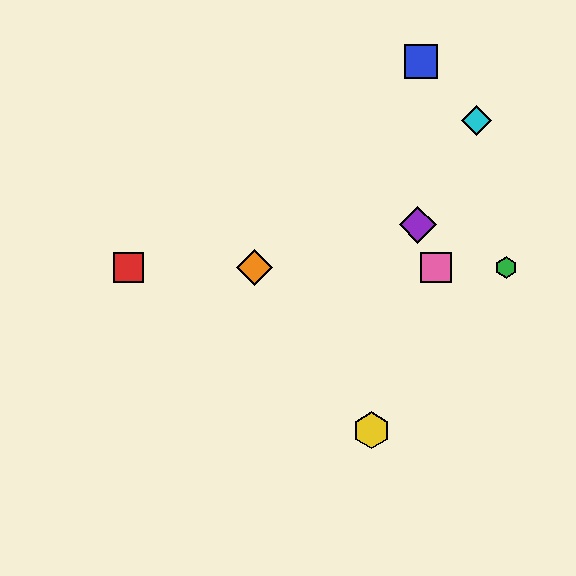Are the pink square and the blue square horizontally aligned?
No, the pink square is at y≈267 and the blue square is at y≈62.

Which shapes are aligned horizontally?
The red square, the green hexagon, the orange diamond, the pink square are aligned horizontally.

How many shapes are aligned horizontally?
4 shapes (the red square, the green hexagon, the orange diamond, the pink square) are aligned horizontally.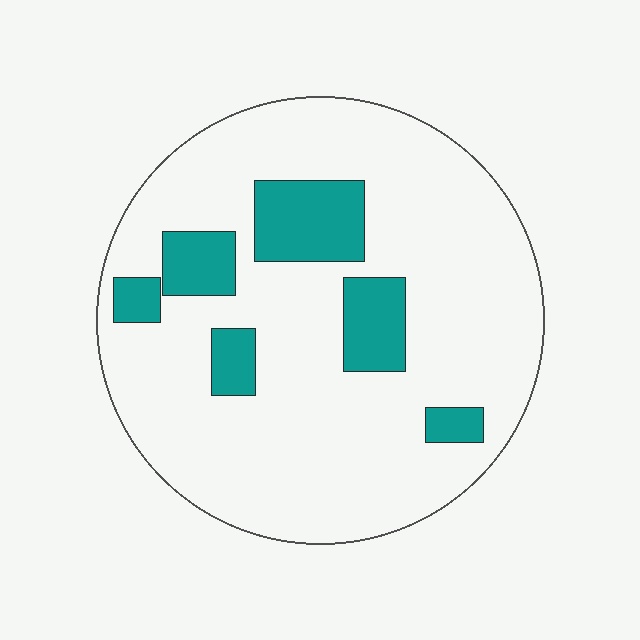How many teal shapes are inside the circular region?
6.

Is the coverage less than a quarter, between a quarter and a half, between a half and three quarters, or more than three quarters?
Less than a quarter.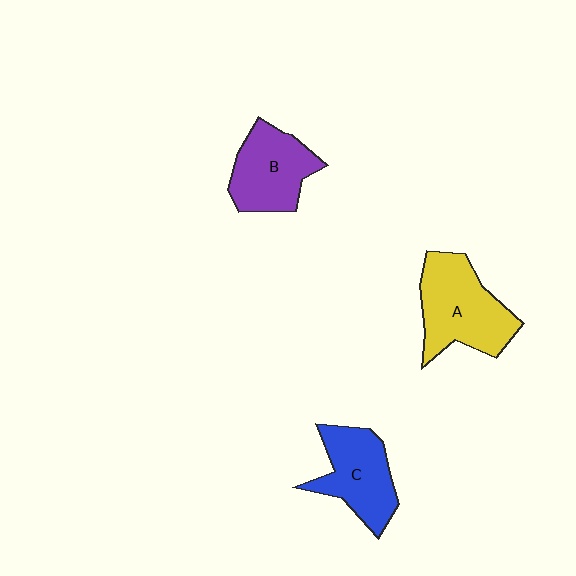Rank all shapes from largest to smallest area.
From largest to smallest: A (yellow), C (blue), B (purple).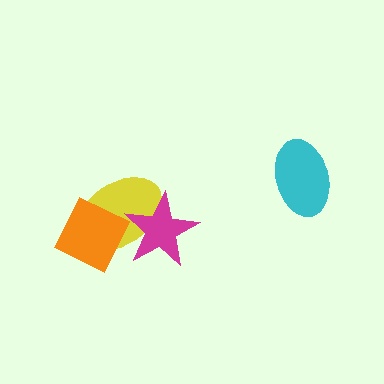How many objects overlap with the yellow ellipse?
2 objects overlap with the yellow ellipse.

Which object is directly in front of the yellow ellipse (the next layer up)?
The orange square is directly in front of the yellow ellipse.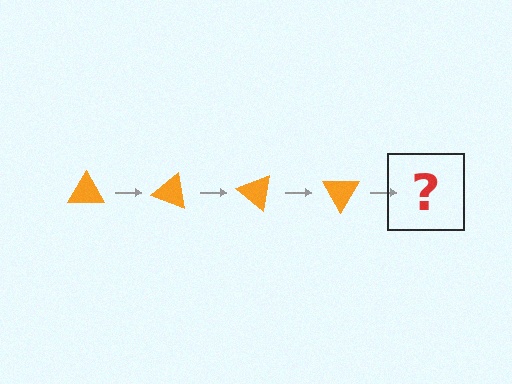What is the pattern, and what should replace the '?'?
The pattern is that the triangle rotates 20 degrees each step. The '?' should be an orange triangle rotated 80 degrees.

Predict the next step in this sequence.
The next step is an orange triangle rotated 80 degrees.